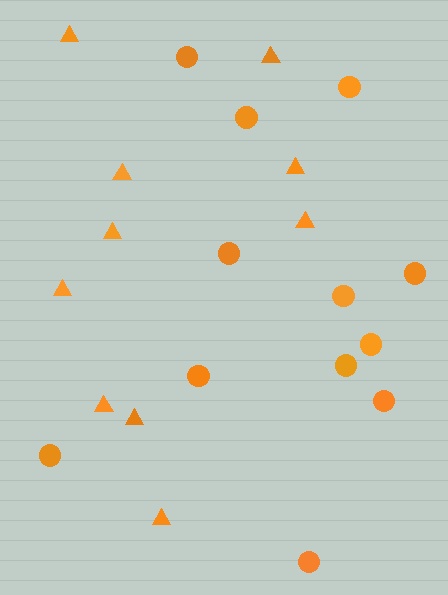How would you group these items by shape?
There are 2 groups: one group of triangles (10) and one group of circles (12).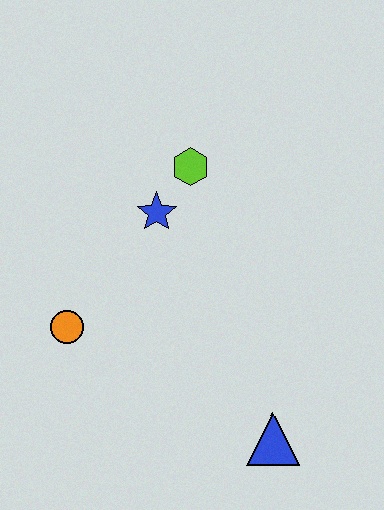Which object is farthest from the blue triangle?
The lime hexagon is farthest from the blue triangle.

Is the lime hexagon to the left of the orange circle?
No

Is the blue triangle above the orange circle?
No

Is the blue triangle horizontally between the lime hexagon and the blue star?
No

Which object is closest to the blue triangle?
The orange circle is closest to the blue triangle.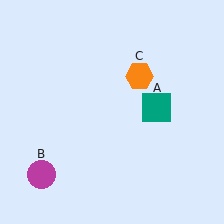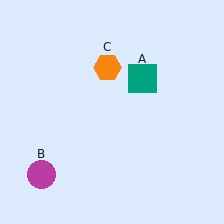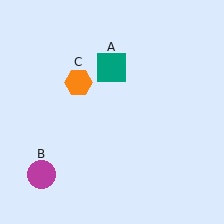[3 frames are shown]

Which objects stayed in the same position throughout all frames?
Magenta circle (object B) remained stationary.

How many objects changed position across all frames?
2 objects changed position: teal square (object A), orange hexagon (object C).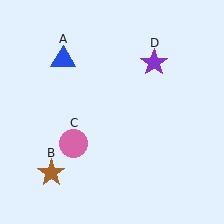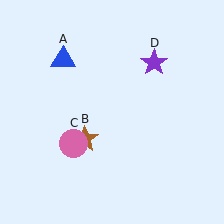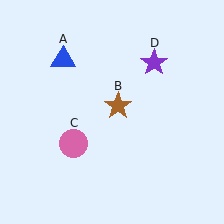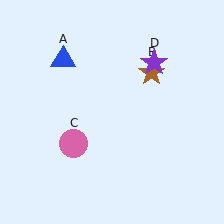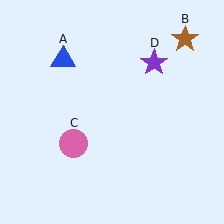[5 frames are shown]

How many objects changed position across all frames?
1 object changed position: brown star (object B).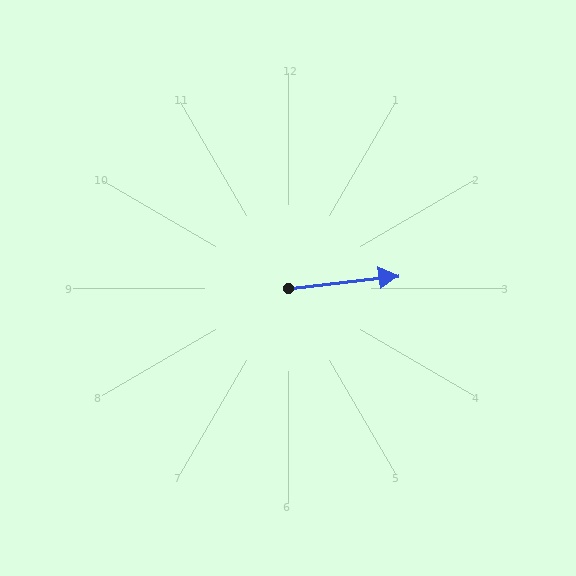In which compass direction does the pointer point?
East.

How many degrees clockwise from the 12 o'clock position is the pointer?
Approximately 83 degrees.